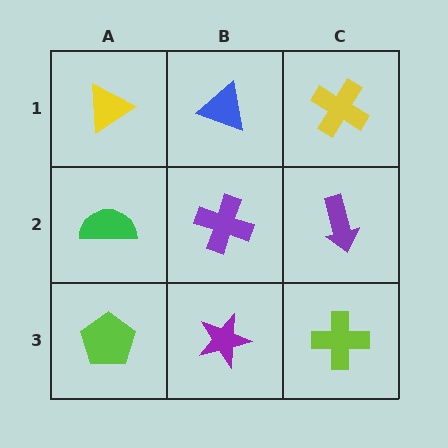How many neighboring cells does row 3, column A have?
2.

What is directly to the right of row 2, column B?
A purple arrow.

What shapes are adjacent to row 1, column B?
A purple cross (row 2, column B), a yellow triangle (row 1, column A), a yellow cross (row 1, column C).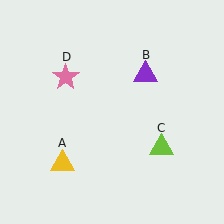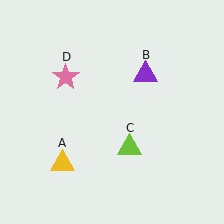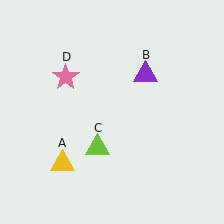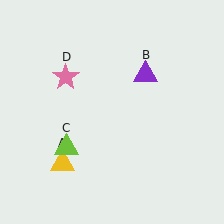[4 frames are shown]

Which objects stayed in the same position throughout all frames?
Yellow triangle (object A) and purple triangle (object B) and pink star (object D) remained stationary.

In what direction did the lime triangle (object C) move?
The lime triangle (object C) moved left.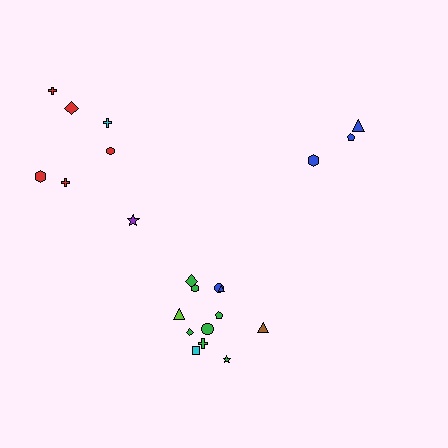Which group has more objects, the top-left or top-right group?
The top-left group.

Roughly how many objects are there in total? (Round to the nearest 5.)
Roughly 20 objects in total.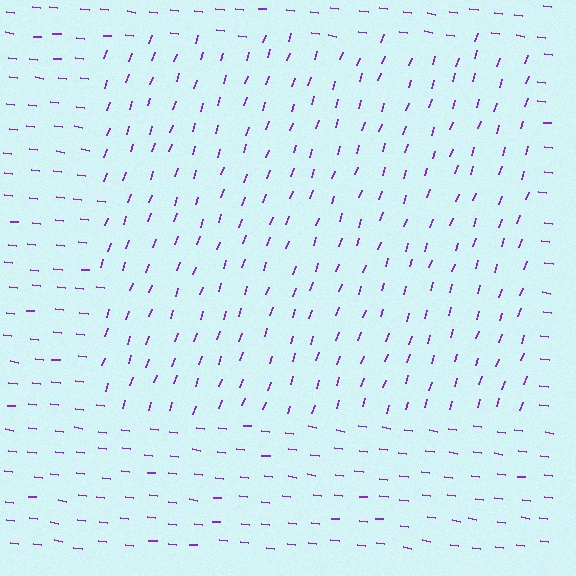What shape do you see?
I see a rectangle.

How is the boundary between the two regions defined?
The boundary is defined purely by a change in line orientation (approximately 79 degrees difference). All lines are the same color and thickness.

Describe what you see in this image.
The image is filled with small purple line segments. A rectangle region in the image has lines oriented differently from the surrounding lines, creating a visible texture boundary.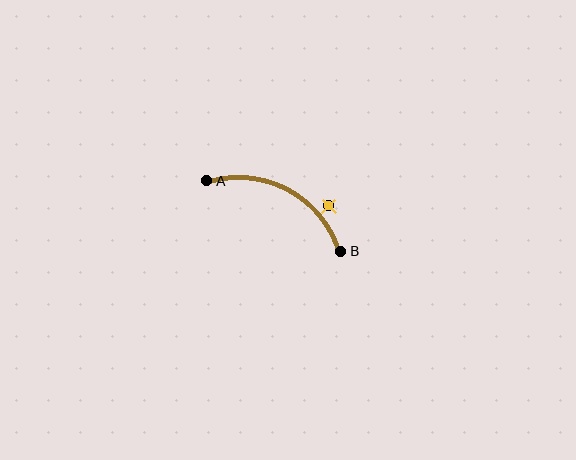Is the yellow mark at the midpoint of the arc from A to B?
No — the yellow mark does not lie on the arc at all. It sits slightly outside the curve.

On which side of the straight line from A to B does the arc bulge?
The arc bulges above the straight line connecting A and B.